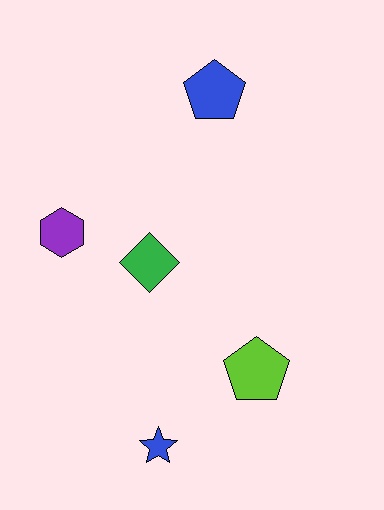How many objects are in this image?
There are 5 objects.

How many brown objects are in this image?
There are no brown objects.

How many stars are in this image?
There is 1 star.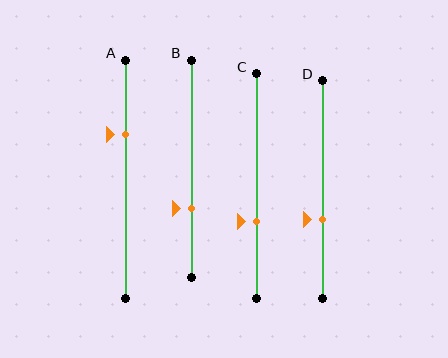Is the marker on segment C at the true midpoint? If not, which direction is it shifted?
No, the marker on segment C is shifted downward by about 16% of the segment length.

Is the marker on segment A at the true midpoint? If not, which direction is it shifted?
No, the marker on segment A is shifted upward by about 19% of the segment length.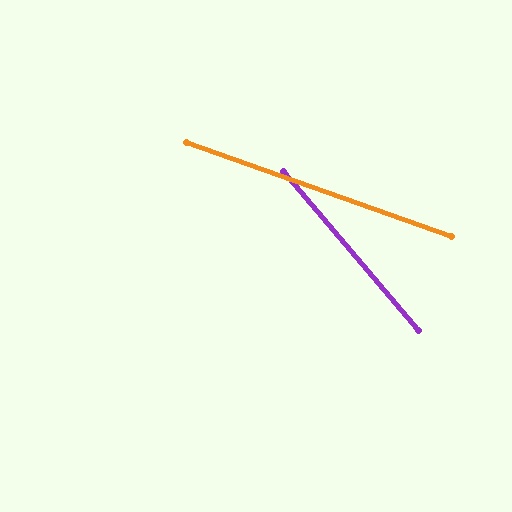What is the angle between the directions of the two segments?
Approximately 30 degrees.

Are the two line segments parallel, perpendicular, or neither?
Neither parallel nor perpendicular — they differ by about 30°.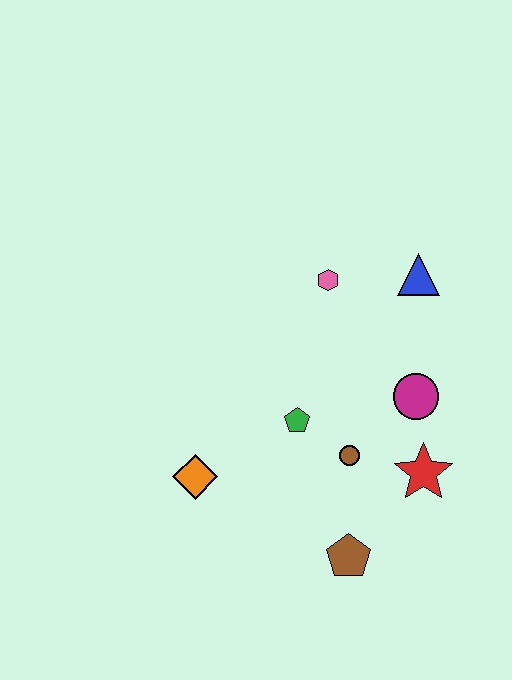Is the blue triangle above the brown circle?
Yes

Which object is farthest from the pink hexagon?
The brown pentagon is farthest from the pink hexagon.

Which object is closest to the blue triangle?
The pink hexagon is closest to the blue triangle.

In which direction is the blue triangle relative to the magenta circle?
The blue triangle is above the magenta circle.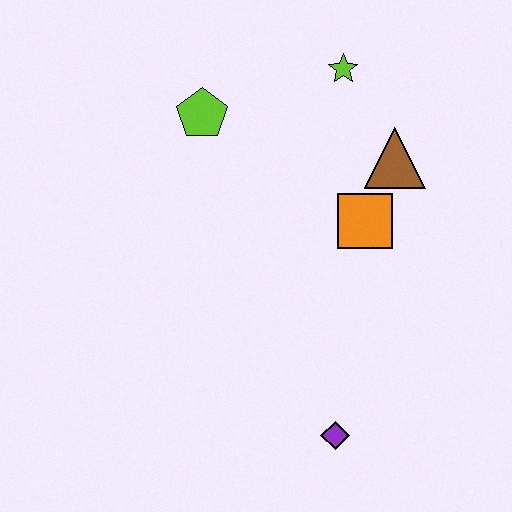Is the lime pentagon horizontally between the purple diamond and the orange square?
No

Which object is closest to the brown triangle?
The orange square is closest to the brown triangle.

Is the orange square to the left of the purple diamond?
No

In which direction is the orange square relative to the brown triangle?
The orange square is below the brown triangle.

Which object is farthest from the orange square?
The purple diamond is farthest from the orange square.